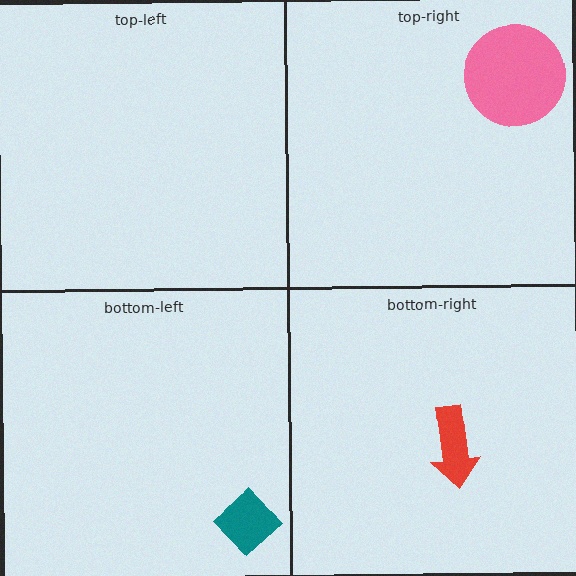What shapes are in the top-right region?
The pink circle.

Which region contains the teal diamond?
The bottom-left region.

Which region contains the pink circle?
The top-right region.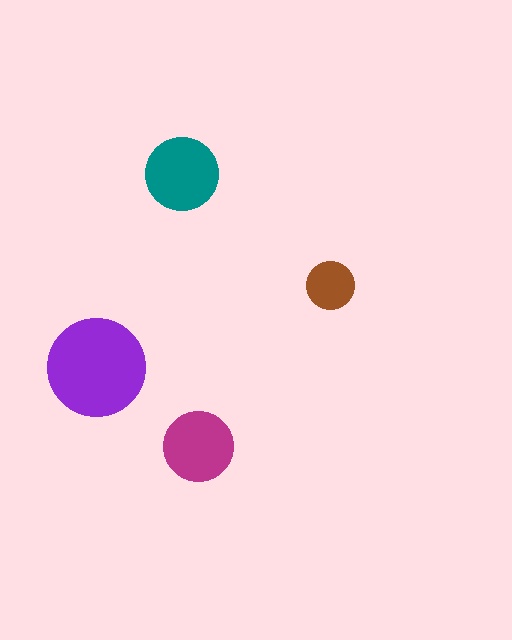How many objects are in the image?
There are 4 objects in the image.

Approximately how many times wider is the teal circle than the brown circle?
About 1.5 times wider.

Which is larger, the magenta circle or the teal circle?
The teal one.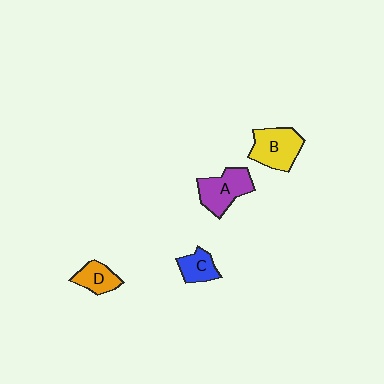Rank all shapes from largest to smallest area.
From largest to smallest: B (yellow), A (purple), D (orange), C (blue).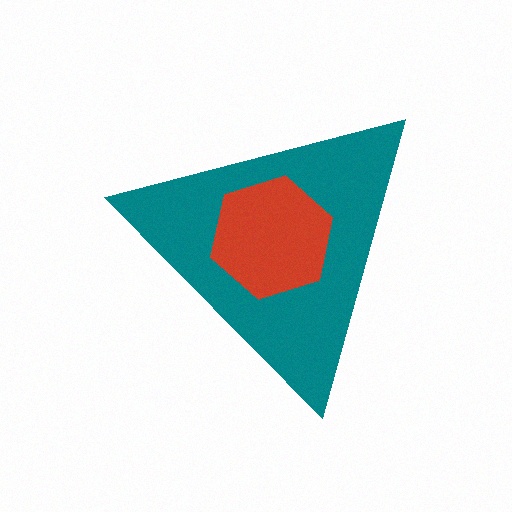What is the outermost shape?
The teal triangle.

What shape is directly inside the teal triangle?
The red hexagon.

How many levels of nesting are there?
2.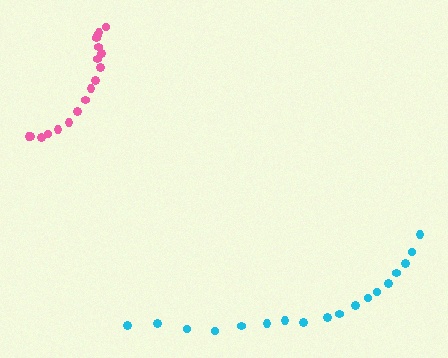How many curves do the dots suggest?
There are 2 distinct paths.